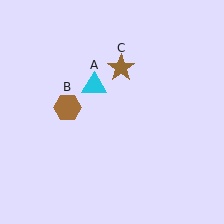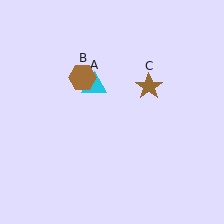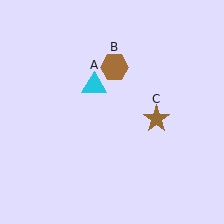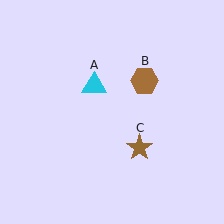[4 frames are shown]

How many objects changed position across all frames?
2 objects changed position: brown hexagon (object B), brown star (object C).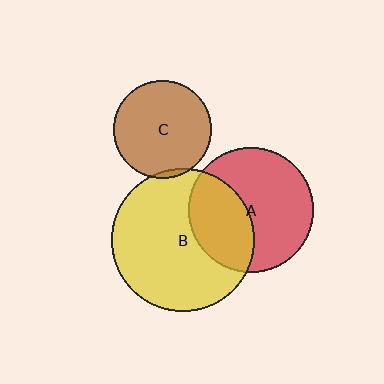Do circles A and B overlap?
Yes.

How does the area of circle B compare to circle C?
Approximately 2.1 times.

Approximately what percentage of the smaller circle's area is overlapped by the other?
Approximately 40%.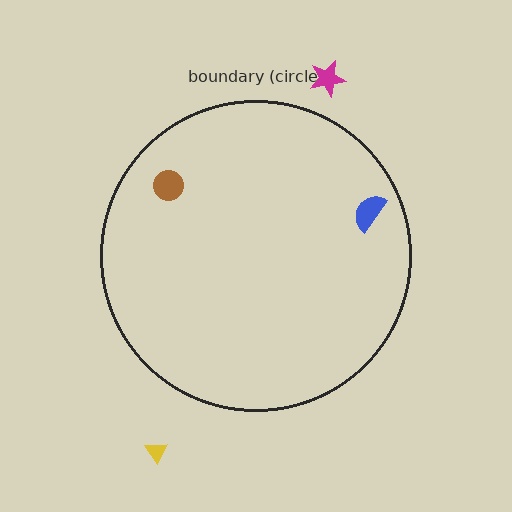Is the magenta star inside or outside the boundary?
Outside.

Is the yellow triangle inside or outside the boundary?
Outside.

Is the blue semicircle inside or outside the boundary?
Inside.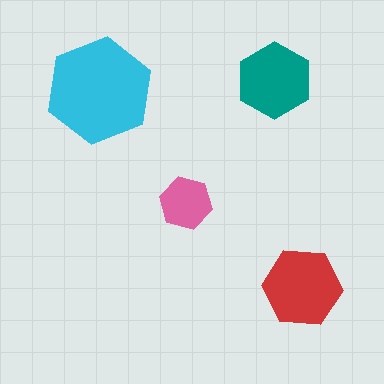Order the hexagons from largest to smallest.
the cyan one, the red one, the teal one, the pink one.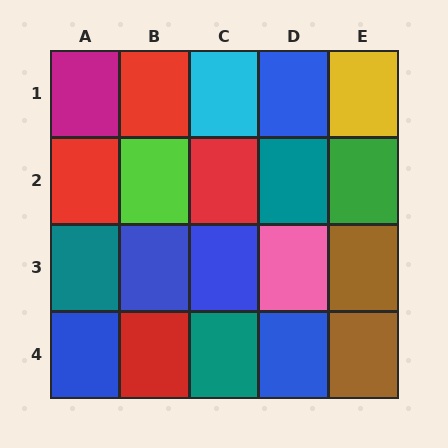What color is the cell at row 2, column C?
Red.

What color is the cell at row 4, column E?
Brown.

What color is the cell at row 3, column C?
Blue.